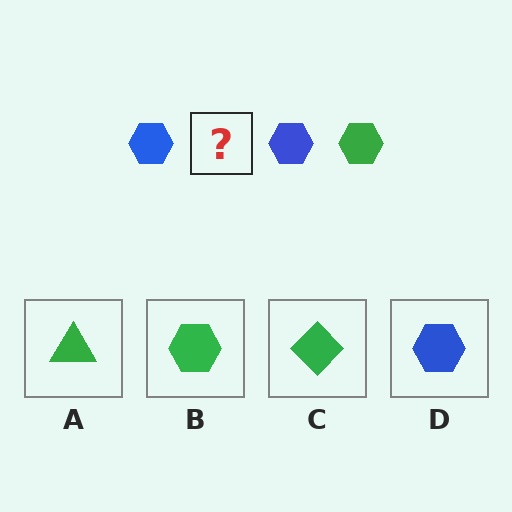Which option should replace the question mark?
Option B.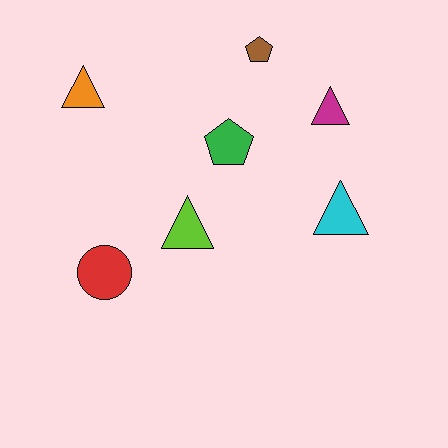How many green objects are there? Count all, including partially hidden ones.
There is 1 green object.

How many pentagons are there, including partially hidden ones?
There are 2 pentagons.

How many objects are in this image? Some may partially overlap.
There are 7 objects.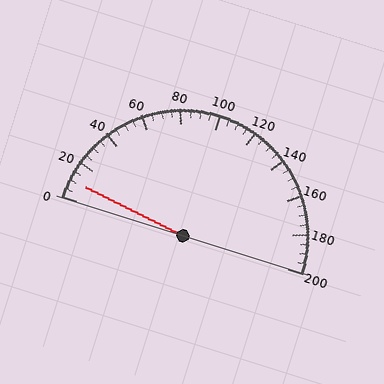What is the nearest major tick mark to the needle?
The nearest major tick mark is 0.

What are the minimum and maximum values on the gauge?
The gauge ranges from 0 to 200.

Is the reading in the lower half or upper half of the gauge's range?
The reading is in the lower half of the range (0 to 200).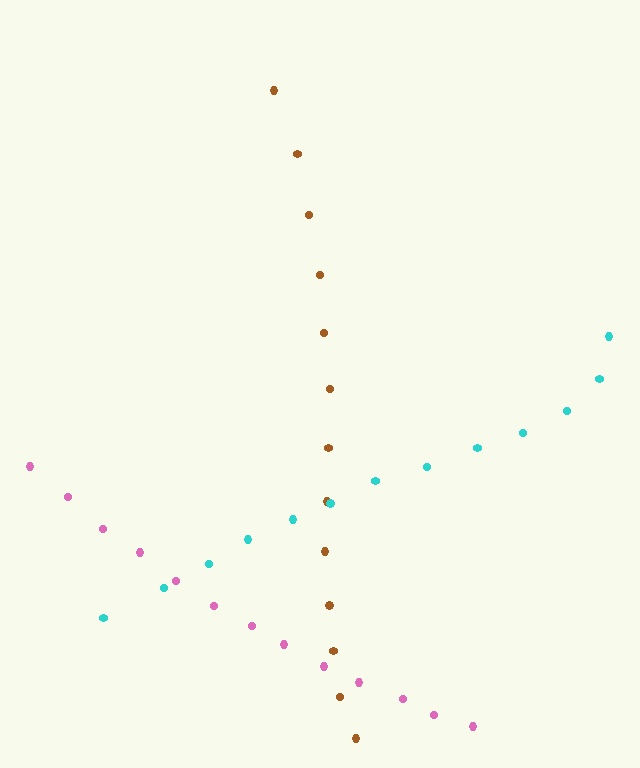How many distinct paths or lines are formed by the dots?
There are 3 distinct paths.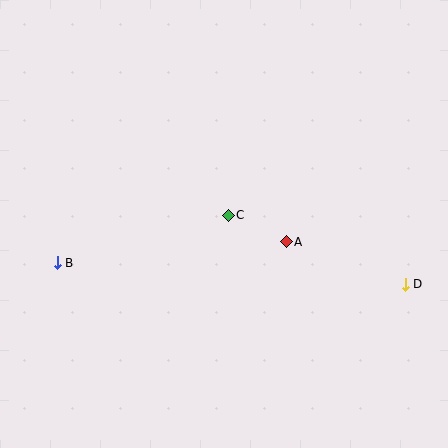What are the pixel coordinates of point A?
Point A is at (286, 242).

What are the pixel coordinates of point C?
Point C is at (228, 215).